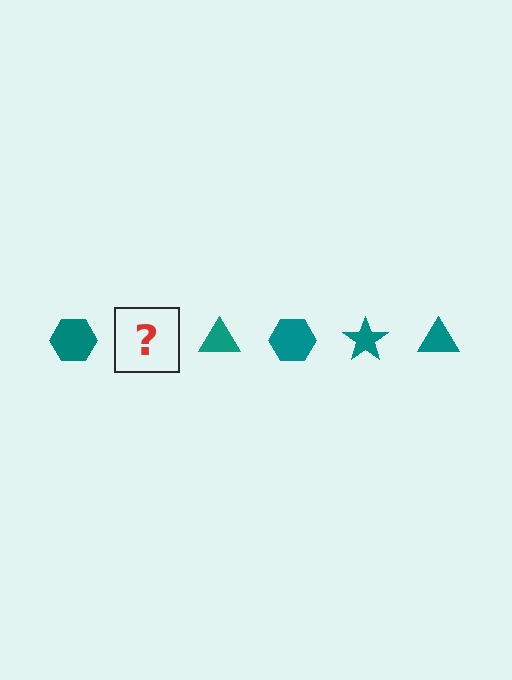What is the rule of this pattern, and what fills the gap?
The rule is that the pattern cycles through hexagon, star, triangle shapes in teal. The gap should be filled with a teal star.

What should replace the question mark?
The question mark should be replaced with a teal star.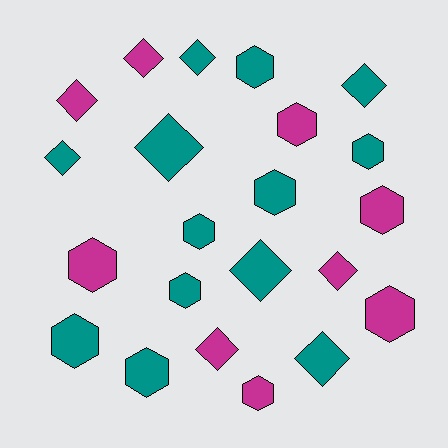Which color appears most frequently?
Teal, with 13 objects.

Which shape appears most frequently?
Hexagon, with 12 objects.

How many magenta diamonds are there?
There are 4 magenta diamonds.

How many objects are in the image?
There are 22 objects.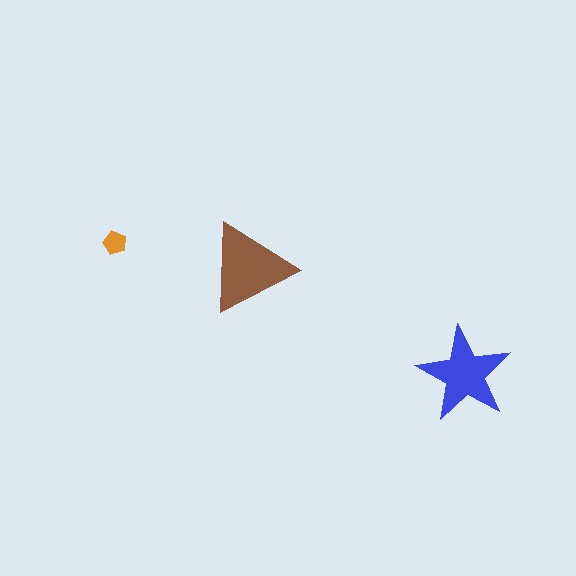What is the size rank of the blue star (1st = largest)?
2nd.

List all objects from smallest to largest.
The orange pentagon, the blue star, the brown triangle.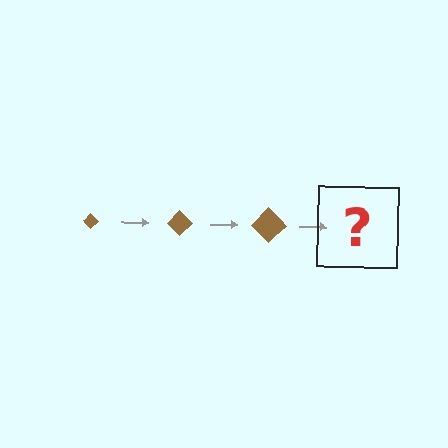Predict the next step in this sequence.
The next step is a brown diamond, larger than the previous one.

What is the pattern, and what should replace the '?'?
The pattern is that the diamond gets progressively larger each step. The '?' should be a brown diamond, larger than the previous one.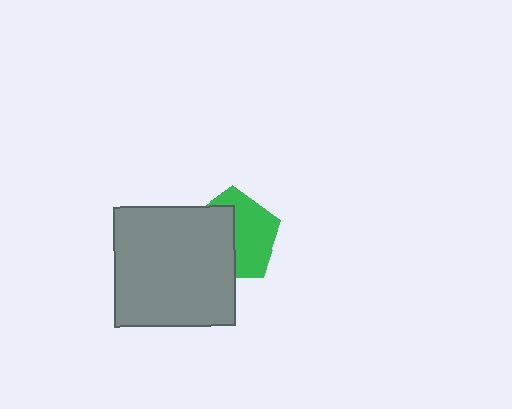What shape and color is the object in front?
The object in front is a gray square.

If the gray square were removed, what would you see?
You would see the complete green pentagon.